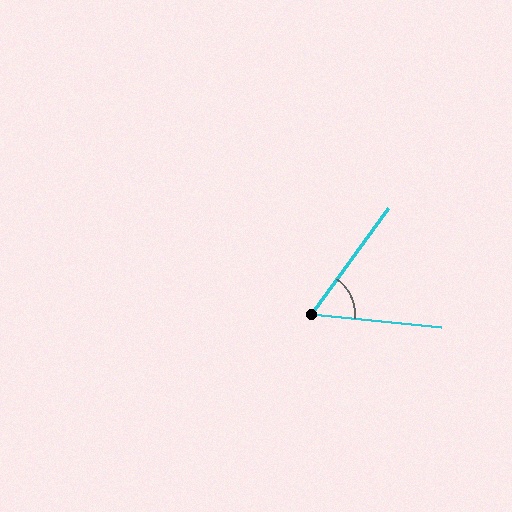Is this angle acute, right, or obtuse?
It is acute.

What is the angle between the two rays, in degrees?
Approximately 60 degrees.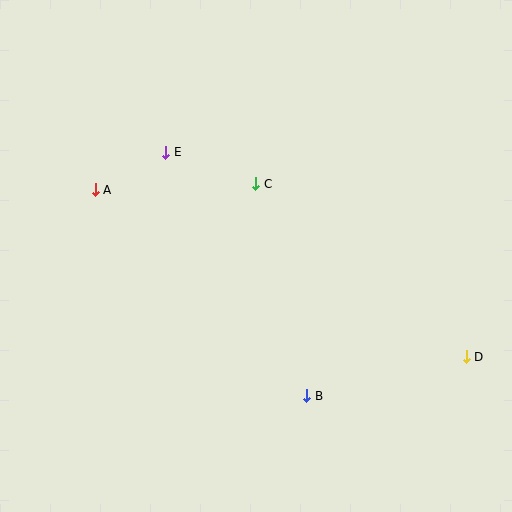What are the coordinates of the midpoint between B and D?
The midpoint between B and D is at (387, 376).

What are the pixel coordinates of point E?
Point E is at (166, 152).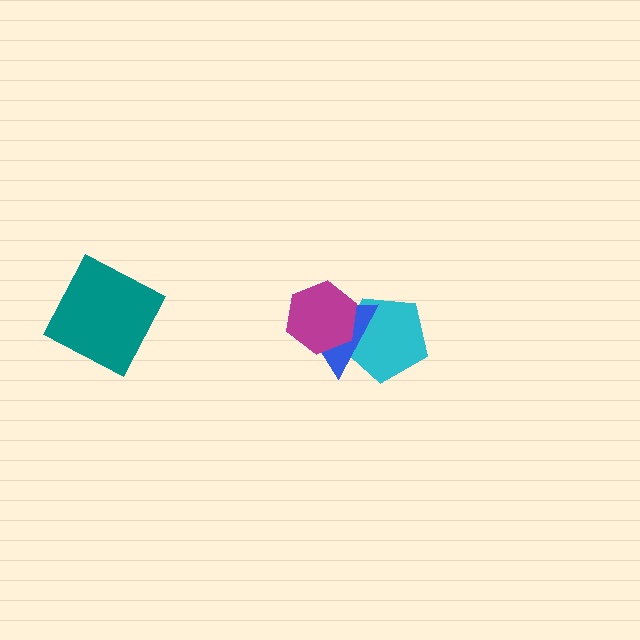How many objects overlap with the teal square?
0 objects overlap with the teal square.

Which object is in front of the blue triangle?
The magenta hexagon is in front of the blue triangle.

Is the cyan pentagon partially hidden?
Yes, it is partially covered by another shape.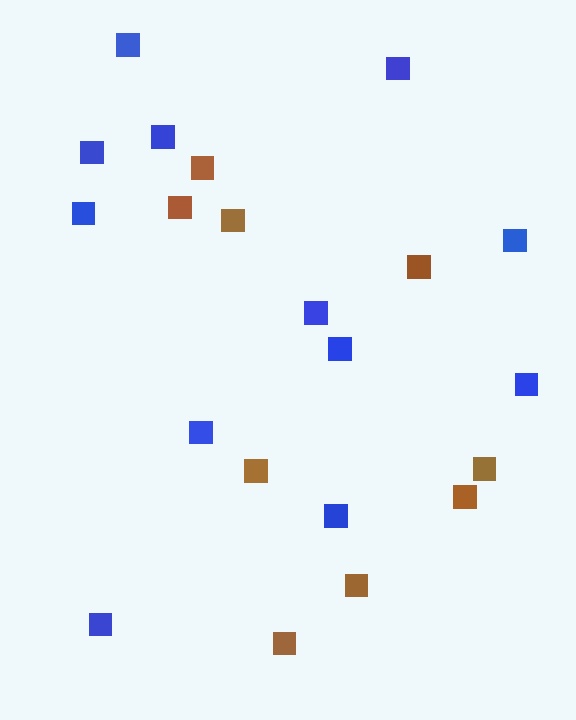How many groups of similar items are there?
There are 2 groups: one group of blue squares (12) and one group of brown squares (9).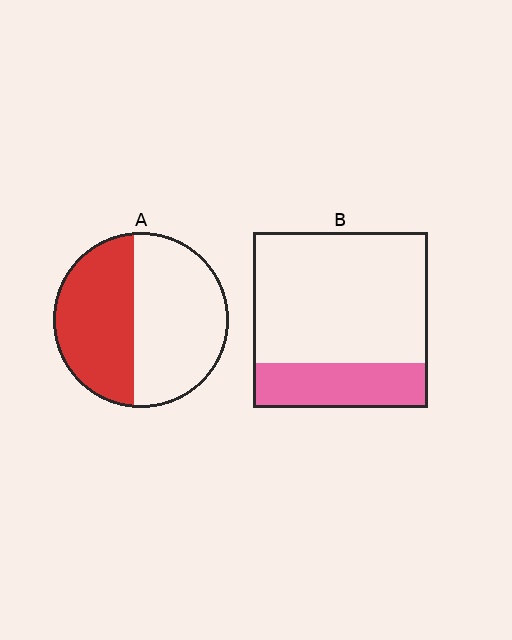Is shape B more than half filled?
No.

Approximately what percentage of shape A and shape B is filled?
A is approximately 45% and B is approximately 25%.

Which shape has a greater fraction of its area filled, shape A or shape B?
Shape A.